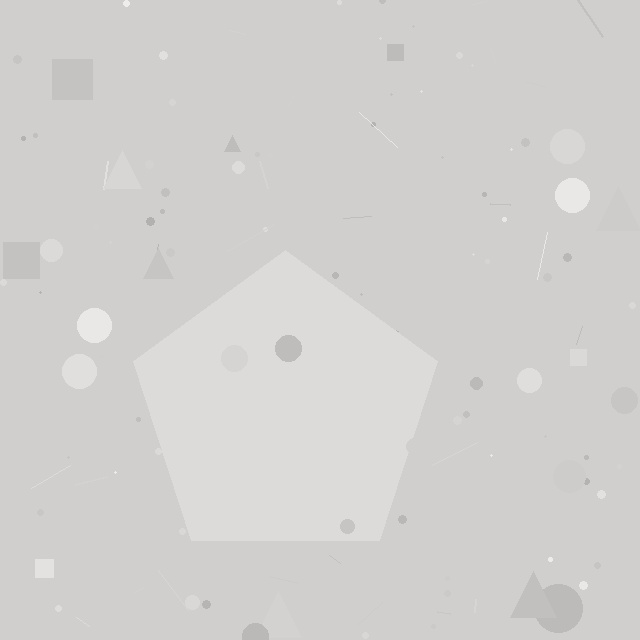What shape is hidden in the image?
A pentagon is hidden in the image.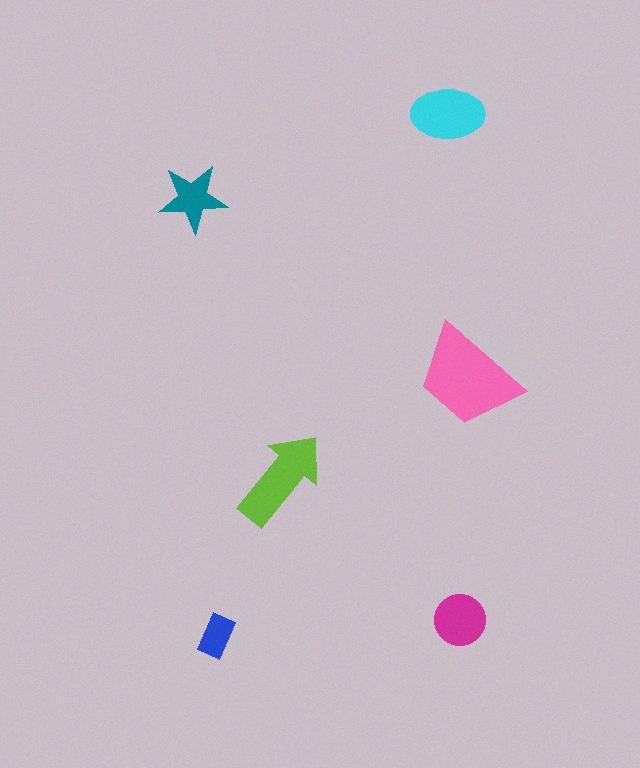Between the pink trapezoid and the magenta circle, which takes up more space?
The pink trapezoid.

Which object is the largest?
The pink trapezoid.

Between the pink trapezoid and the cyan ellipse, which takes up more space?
The pink trapezoid.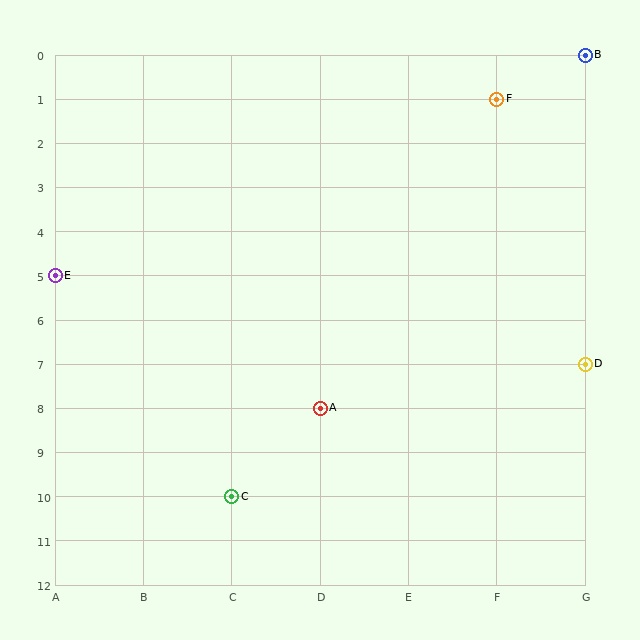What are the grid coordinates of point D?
Point D is at grid coordinates (G, 7).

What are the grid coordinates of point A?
Point A is at grid coordinates (D, 8).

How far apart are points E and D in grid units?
Points E and D are 6 columns and 2 rows apart (about 6.3 grid units diagonally).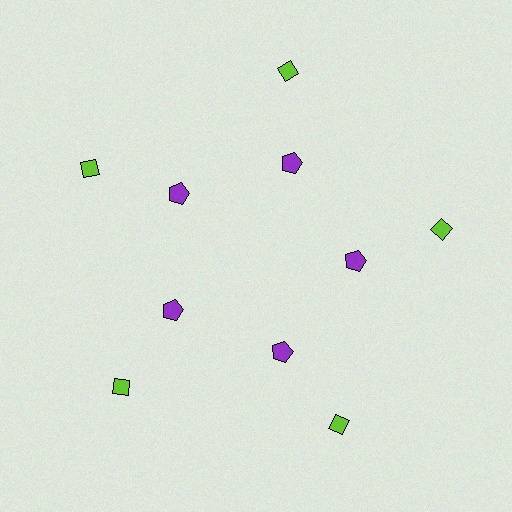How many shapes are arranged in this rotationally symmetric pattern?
There are 10 shapes, arranged in 5 groups of 2.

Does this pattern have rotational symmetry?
Yes, this pattern has 5-fold rotational symmetry. It looks the same after rotating 72 degrees around the center.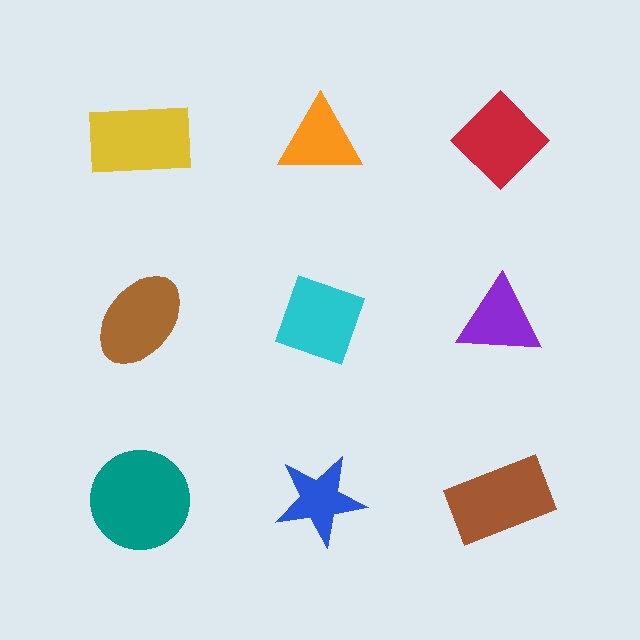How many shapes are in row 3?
3 shapes.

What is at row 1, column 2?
An orange triangle.